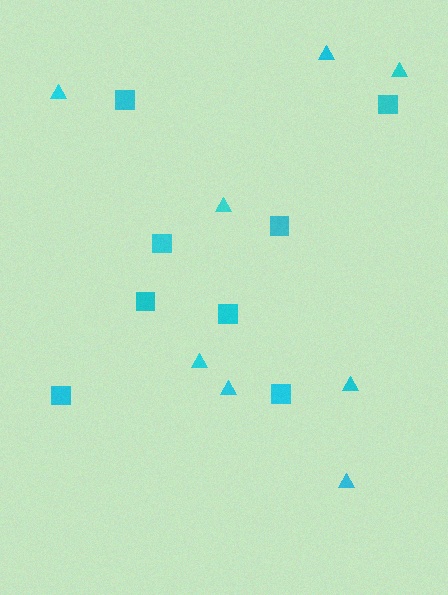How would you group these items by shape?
There are 2 groups: one group of triangles (8) and one group of squares (8).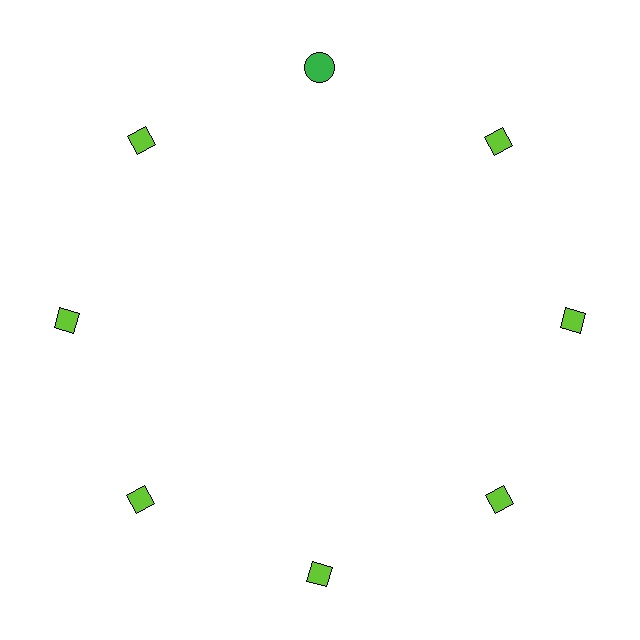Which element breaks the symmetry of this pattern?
The green circle at roughly the 12 o'clock position breaks the symmetry. All other shapes are lime diamonds.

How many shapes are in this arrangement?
There are 8 shapes arranged in a ring pattern.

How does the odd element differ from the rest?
It differs in both color (green instead of lime) and shape (circle instead of diamond).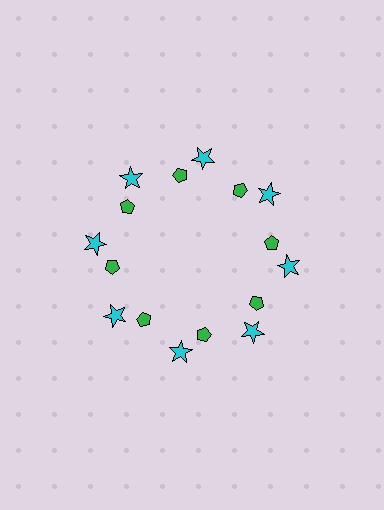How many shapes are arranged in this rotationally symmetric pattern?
There are 16 shapes, arranged in 8 groups of 2.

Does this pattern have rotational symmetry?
Yes, this pattern has 8-fold rotational symmetry. It looks the same after rotating 45 degrees around the center.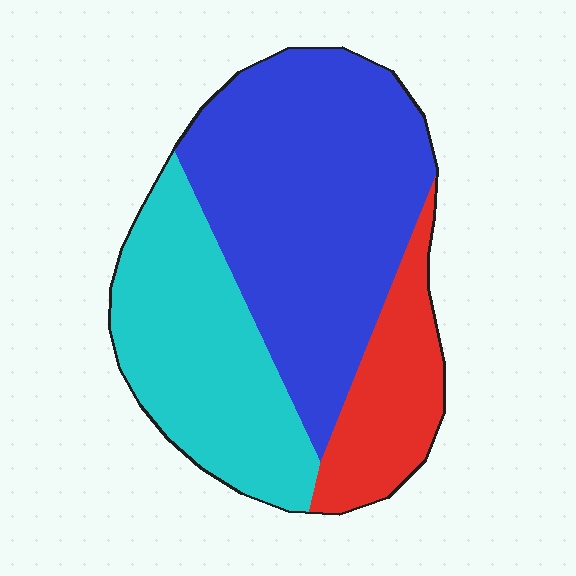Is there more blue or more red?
Blue.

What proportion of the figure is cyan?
Cyan takes up between a quarter and a half of the figure.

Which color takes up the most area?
Blue, at roughly 50%.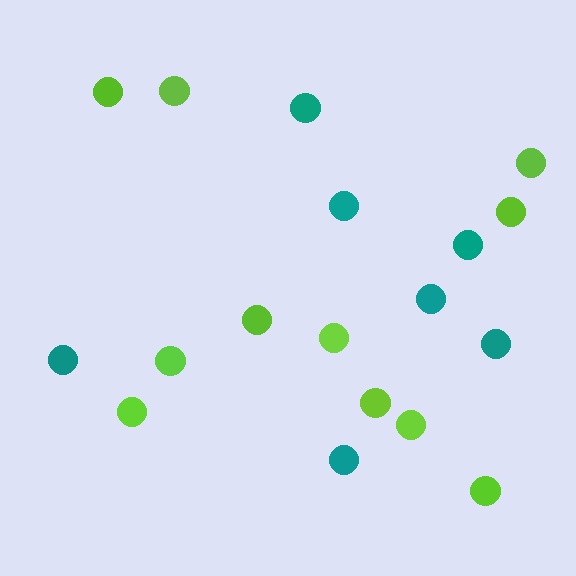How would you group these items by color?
There are 2 groups: one group of lime circles (11) and one group of teal circles (7).